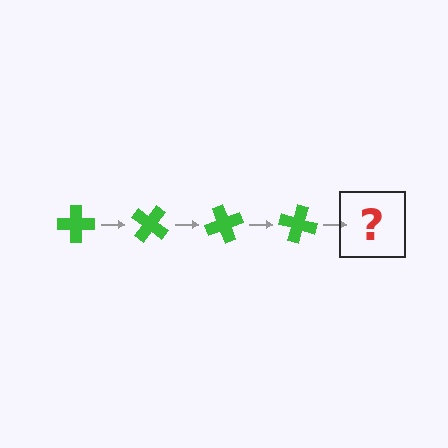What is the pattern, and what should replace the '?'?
The pattern is that the cross rotates 35 degrees each step. The '?' should be a green cross rotated 140 degrees.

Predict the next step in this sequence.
The next step is a green cross rotated 140 degrees.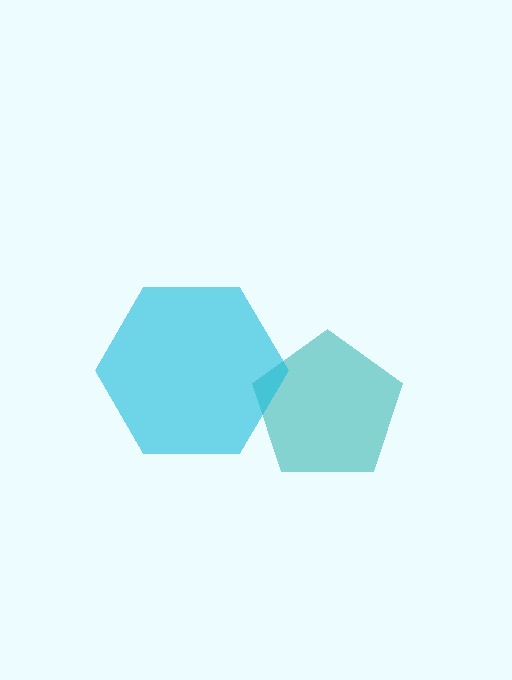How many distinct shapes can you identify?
There are 2 distinct shapes: a teal pentagon, a cyan hexagon.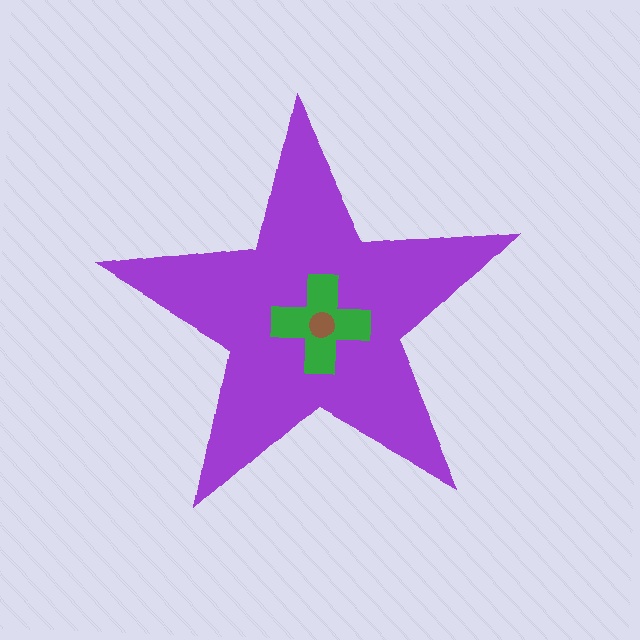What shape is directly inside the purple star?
The green cross.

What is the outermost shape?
The purple star.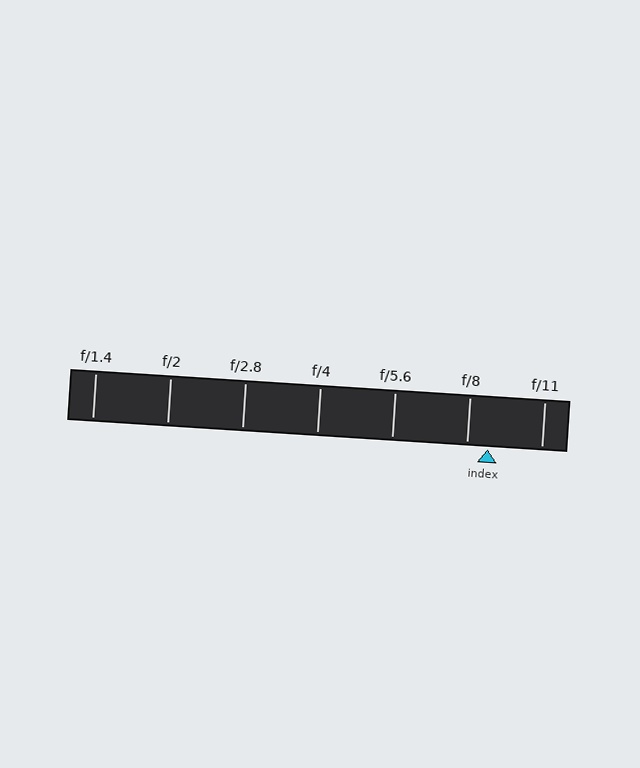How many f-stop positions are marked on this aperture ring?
There are 7 f-stop positions marked.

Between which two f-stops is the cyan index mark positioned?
The index mark is between f/8 and f/11.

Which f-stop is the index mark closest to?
The index mark is closest to f/8.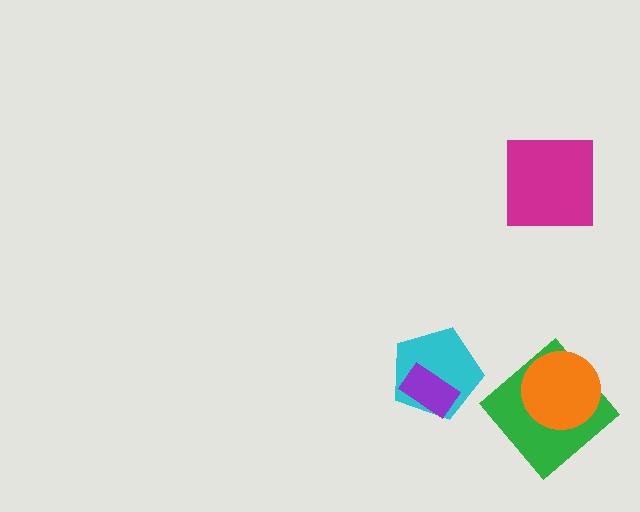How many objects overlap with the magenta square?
0 objects overlap with the magenta square.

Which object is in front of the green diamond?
The orange circle is in front of the green diamond.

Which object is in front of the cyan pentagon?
The purple rectangle is in front of the cyan pentagon.